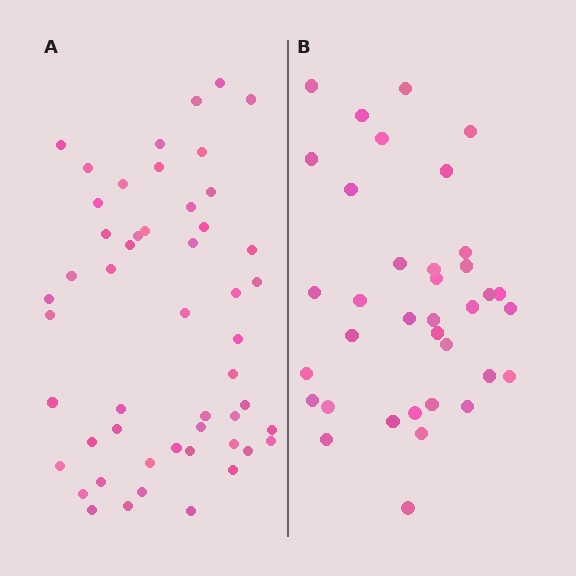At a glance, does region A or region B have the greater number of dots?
Region A (the left region) has more dots.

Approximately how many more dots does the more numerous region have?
Region A has approximately 15 more dots than region B.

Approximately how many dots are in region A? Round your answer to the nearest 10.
About 50 dots. (The exact count is 51, which rounds to 50.)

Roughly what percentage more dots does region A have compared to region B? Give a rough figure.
About 40% more.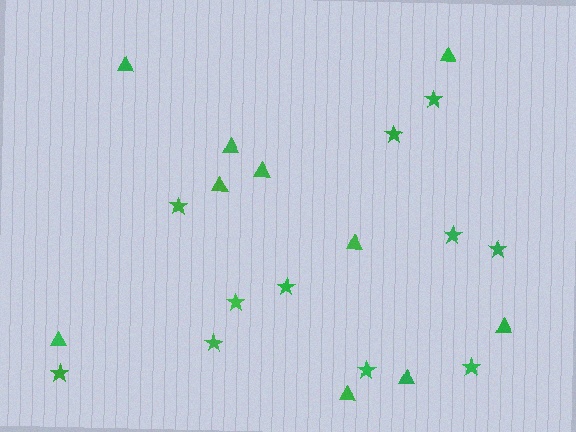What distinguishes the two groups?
There are 2 groups: one group of triangles (10) and one group of stars (11).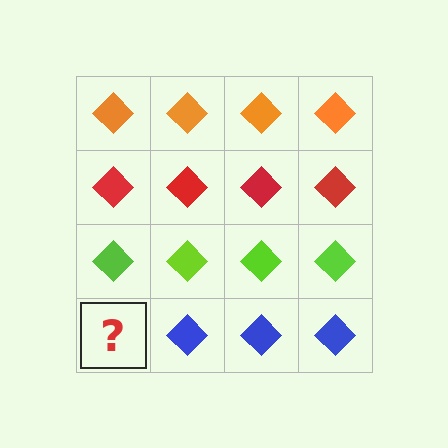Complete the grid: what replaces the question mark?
The question mark should be replaced with a blue diamond.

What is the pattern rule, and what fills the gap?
The rule is that each row has a consistent color. The gap should be filled with a blue diamond.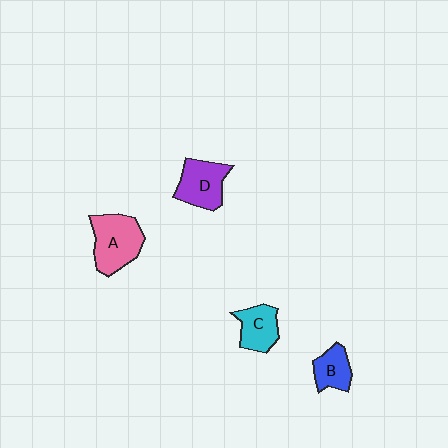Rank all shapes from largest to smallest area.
From largest to smallest: A (pink), D (purple), C (cyan), B (blue).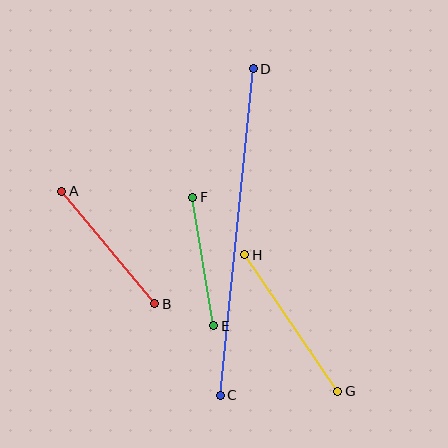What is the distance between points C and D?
The distance is approximately 328 pixels.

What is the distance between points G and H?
The distance is approximately 165 pixels.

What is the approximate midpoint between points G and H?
The midpoint is at approximately (291, 323) pixels.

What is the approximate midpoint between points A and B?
The midpoint is at approximately (108, 247) pixels.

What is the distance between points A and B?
The distance is approximately 146 pixels.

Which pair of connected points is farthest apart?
Points C and D are farthest apart.